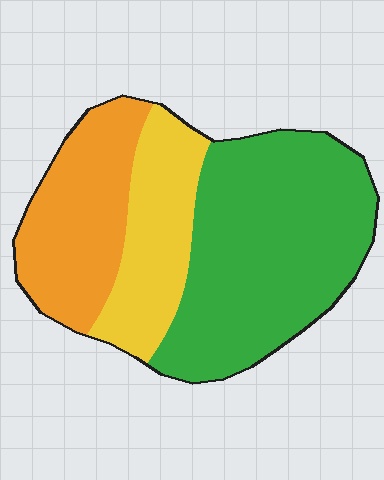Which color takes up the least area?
Yellow, at roughly 20%.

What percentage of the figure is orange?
Orange takes up about one quarter (1/4) of the figure.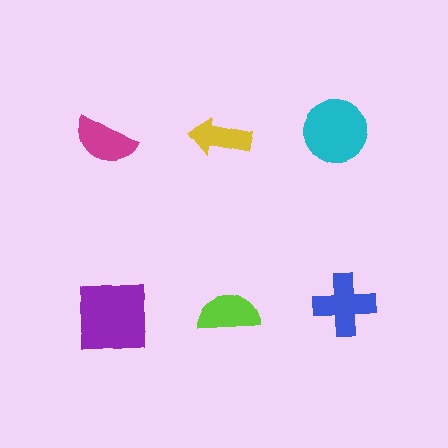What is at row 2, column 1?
A purple square.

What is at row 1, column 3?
A cyan circle.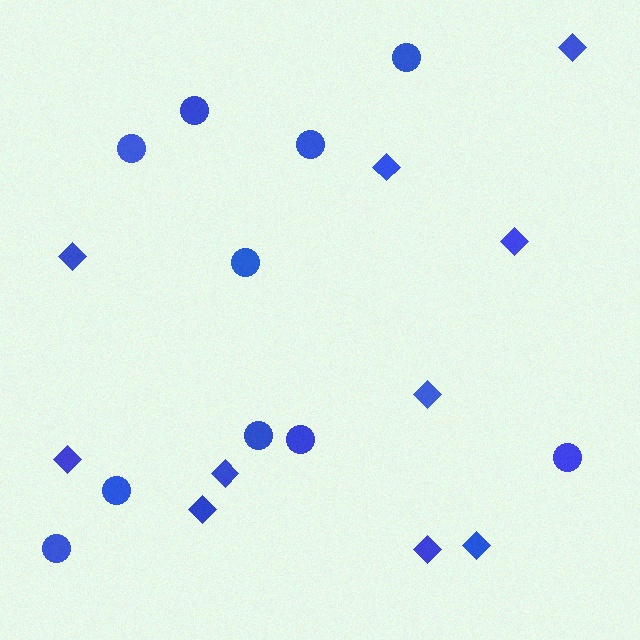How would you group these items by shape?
There are 2 groups: one group of circles (10) and one group of diamonds (10).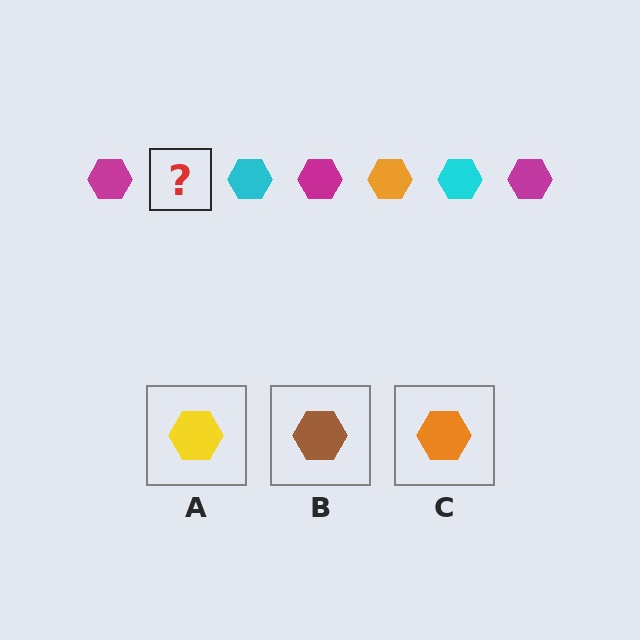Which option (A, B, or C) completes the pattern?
C.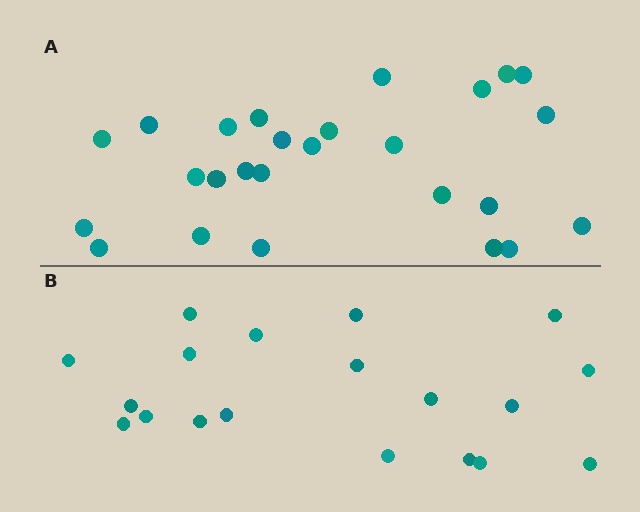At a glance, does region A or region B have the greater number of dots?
Region A (the top region) has more dots.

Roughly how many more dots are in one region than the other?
Region A has roughly 8 or so more dots than region B.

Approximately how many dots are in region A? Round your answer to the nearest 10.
About 30 dots. (The exact count is 26, which rounds to 30.)